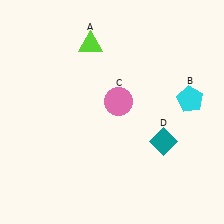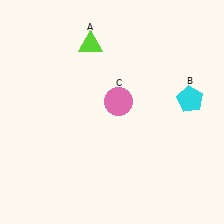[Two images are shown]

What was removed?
The teal diamond (D) was removed in Image 2.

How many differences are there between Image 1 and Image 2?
There is 1 difference between the two images.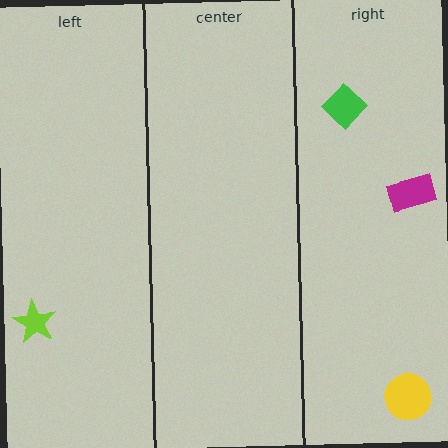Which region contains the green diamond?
The right region.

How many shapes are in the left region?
1.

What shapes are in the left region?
The lime star.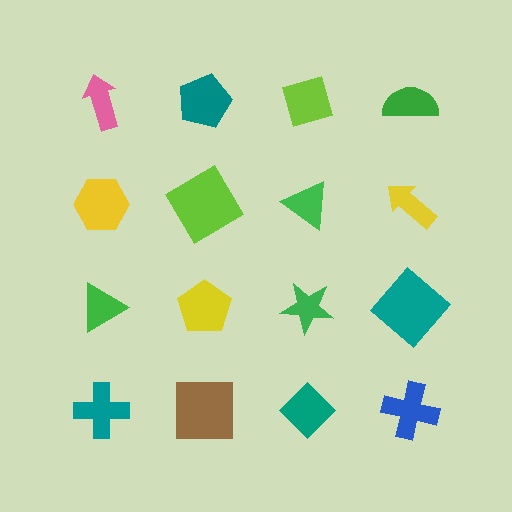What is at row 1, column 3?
A lime diamond.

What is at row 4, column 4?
A blue cross.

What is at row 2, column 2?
A lime square.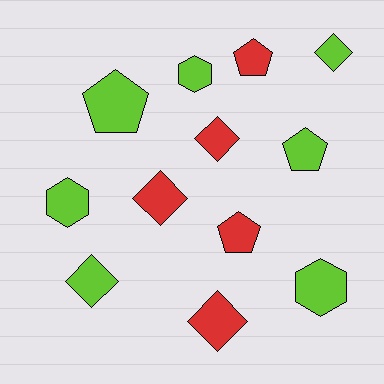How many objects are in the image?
There are 12 objects.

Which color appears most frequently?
Lime, with 7 objects.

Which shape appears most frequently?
Diamond, with 5 objects.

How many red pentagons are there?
There are 2 red pentagons.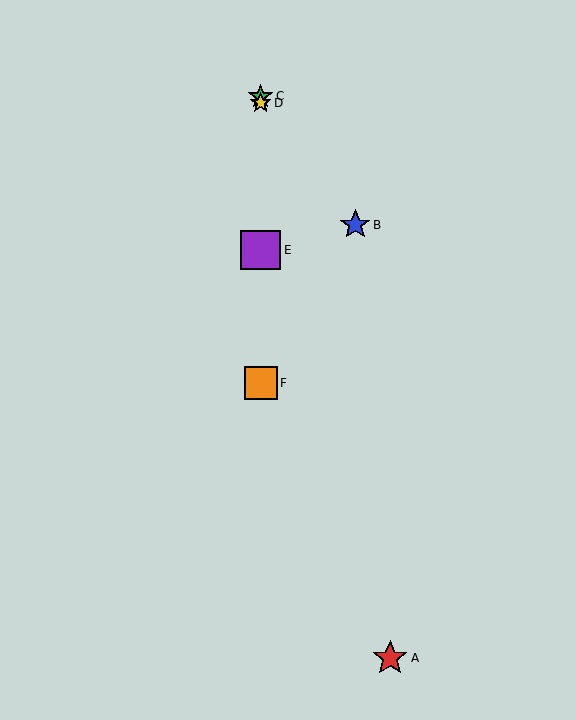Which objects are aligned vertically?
Objects C, D, E, F are aligned vertically.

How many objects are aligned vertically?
4 objects (C, D, E, F) are aligned vertically.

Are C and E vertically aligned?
Yes, both are at x≈261.